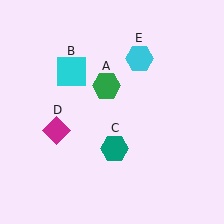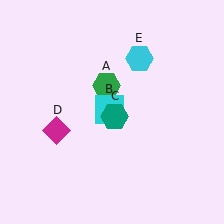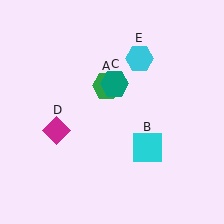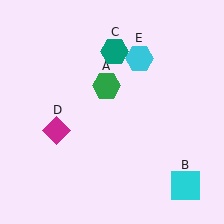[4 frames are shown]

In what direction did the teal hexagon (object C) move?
The teal hexagon (object C) moved up.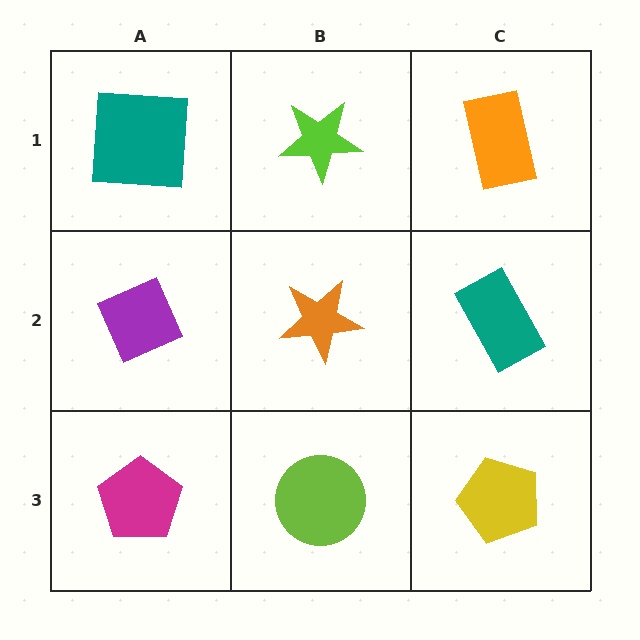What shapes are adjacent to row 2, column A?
A teal square (row 1, column A), a magenta pentagon (row 3, column A), an orange star (row 2, column B).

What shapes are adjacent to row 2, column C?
An orange rectangle (row 1, column C), a yellow pentagon (row 3, column C), an orange star (row 2, column B).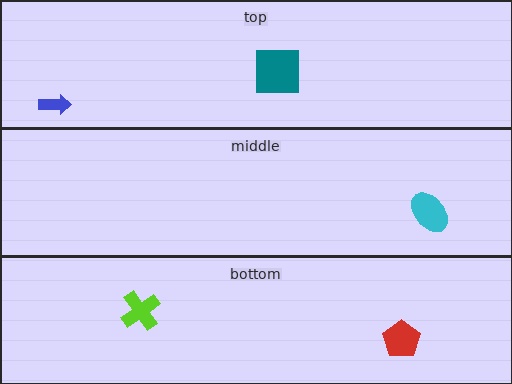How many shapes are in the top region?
2.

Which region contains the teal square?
The top region.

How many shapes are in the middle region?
1.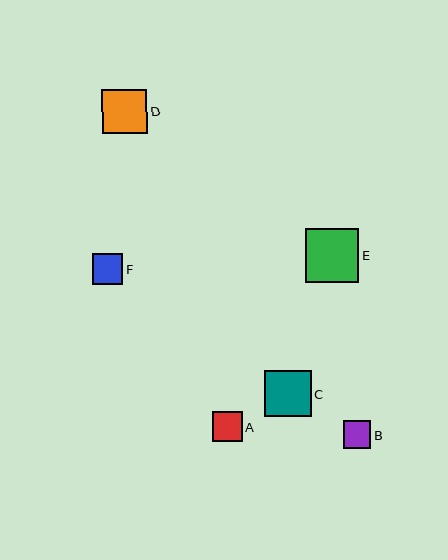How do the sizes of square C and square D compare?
Square C and square D are approximately the same size.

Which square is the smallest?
Square B is the smallest with a size of approximately 27 pixels.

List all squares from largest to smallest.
From largest to smallest: E, C, D, F, A, B.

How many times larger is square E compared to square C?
Square E is approximately 1.1 times the size of square C.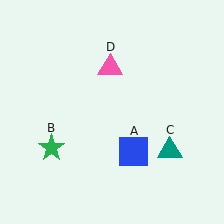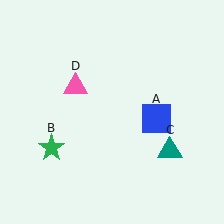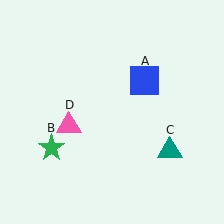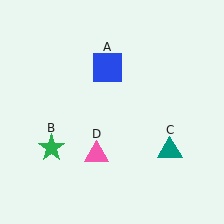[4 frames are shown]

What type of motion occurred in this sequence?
The blue square (object A), pink triangle (object D) rotated counterclockwise around the center of the scene.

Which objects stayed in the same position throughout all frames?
Green star (object B) and teal triangle (object C) remained stationary.